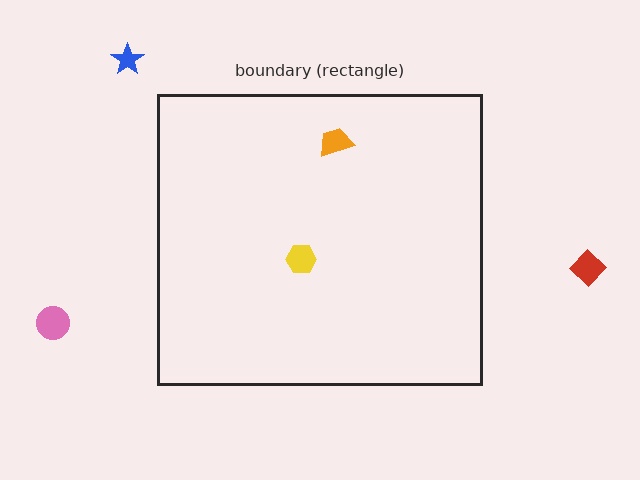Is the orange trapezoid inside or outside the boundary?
Inside.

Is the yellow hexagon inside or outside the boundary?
Inside.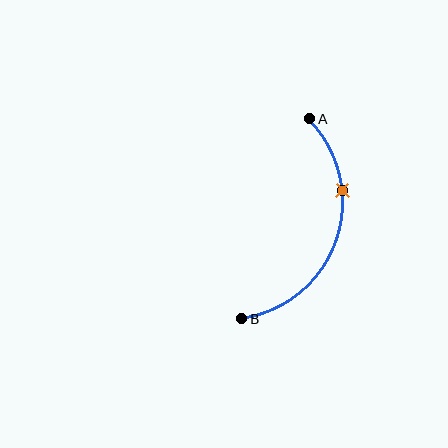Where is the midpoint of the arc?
The arc midpoint is the point on the curve farthest from the straight line joining A and B. It sits to the right of that line.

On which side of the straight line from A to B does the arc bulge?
The arc bulges to the right of the straight line connecting A and B.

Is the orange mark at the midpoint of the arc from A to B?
No. The orange mark lies on the arc but is closer to endpoint A. The arc midpoint would be at the point on the curve equidistant along the arc from both A and B.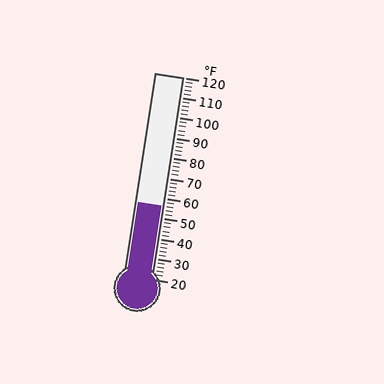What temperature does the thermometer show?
The thermometer shows approximately 56°F.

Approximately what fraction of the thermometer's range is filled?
The thermometer is filled to approximately 35% of its range.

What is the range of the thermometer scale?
The thermometer scale ranges from 20°F to 120°F.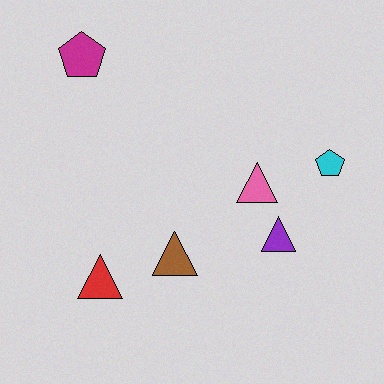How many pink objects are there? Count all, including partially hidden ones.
There is 1 pink object.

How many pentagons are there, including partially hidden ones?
There are 2 pentagons.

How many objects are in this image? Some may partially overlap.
There are 6 objects.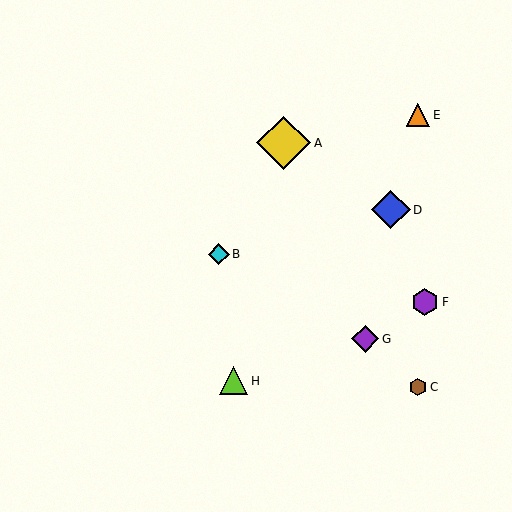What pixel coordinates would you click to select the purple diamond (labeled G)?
Click at (365, 339) to select the purple diamond G.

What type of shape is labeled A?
Shape A is a yellow diamond.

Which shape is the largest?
The yellow diamond (labeled A) is the largest.